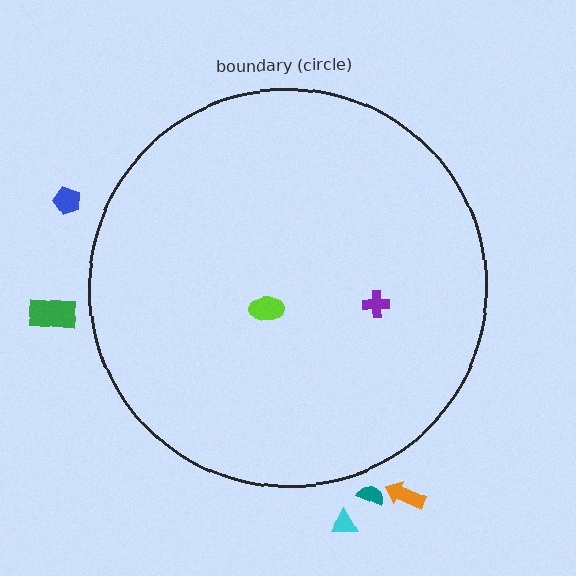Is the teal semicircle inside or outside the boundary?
Outside.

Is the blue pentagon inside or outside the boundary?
Outside.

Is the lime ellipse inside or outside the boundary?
Inside.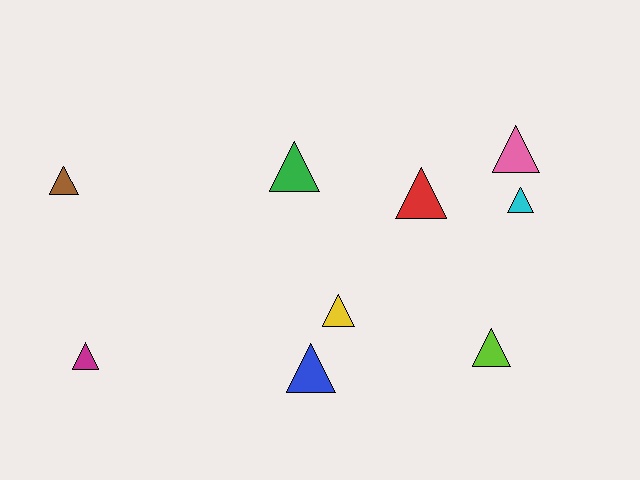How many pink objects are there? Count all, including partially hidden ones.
There is 1 pink object.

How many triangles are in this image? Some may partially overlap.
There are 9 triangles.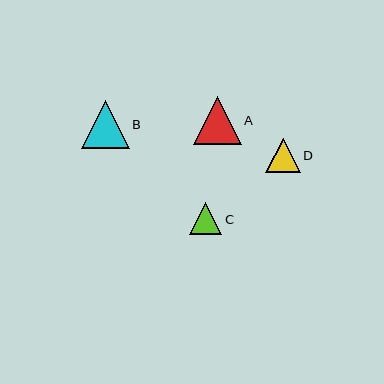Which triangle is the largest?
Triangle B is the largest with a size of approximately 48 pixels.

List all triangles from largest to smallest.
From largest to smallest: B, A, D, C.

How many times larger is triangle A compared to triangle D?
Triangle A is approximately 1.4 times the size of triangle D.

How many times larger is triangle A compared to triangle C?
Triangle A is approximately 1.5 times the size of triangle C.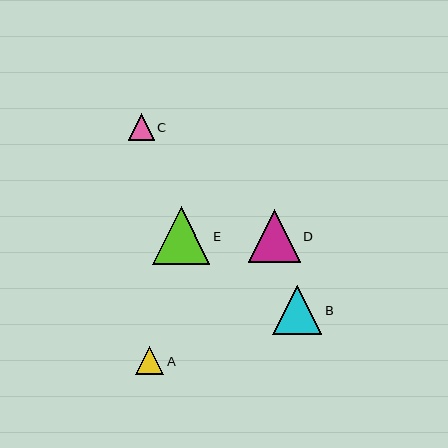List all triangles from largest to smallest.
From largest to smallest: E, D, B, A, C.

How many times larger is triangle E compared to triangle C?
Triangle E is approximately 2.2 times the size of triangle C.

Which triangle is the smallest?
Triangle C is the smallest with a size of approximately 26 pixels.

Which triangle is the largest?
Triangle E is the largest with a size of approximately 58 pixels.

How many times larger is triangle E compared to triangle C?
Triangle E is approximately 2.2 times the size of triangle C.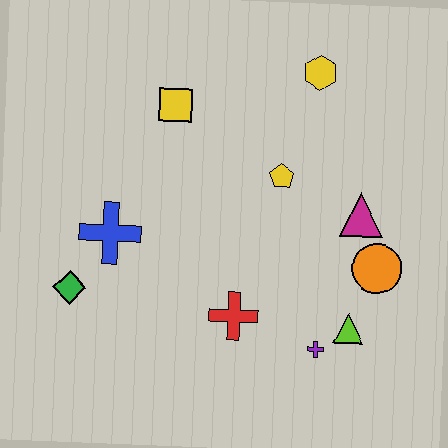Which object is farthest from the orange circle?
The green diamond is farthest from the orange circle.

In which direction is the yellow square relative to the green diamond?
The yellow square is above the green diamond.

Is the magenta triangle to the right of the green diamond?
Yes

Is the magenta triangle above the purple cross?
Yes